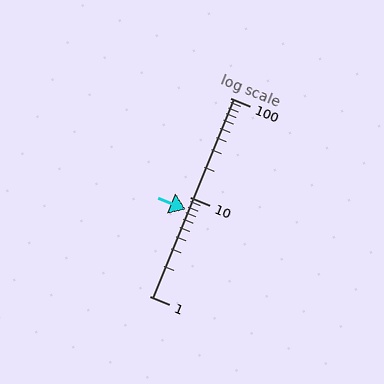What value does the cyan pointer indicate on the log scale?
The pointer indicates approximately 7.5.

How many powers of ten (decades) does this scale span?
The scale spans 2 decades, from 1 to 100.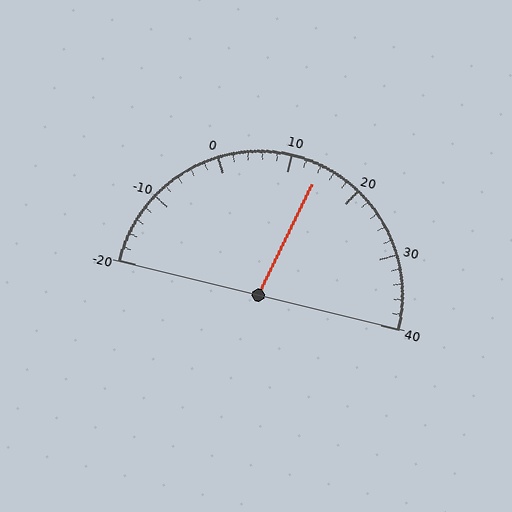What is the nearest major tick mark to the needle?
The nearest major tick mark is 10.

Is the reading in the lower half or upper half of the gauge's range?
The reading is in the upper half of the range (-20 to 40).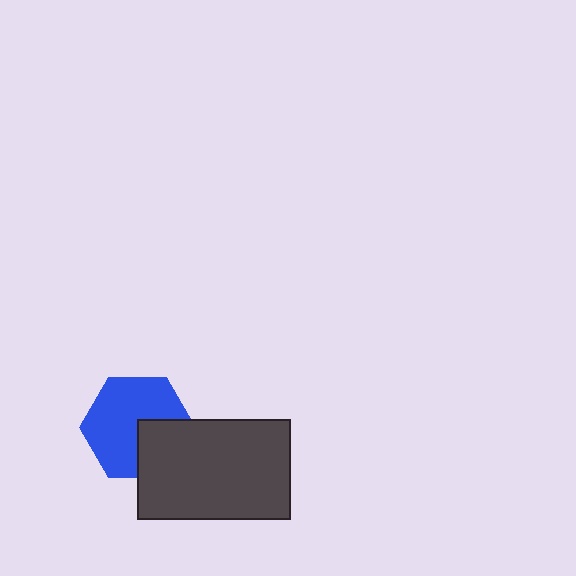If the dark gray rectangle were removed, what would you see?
You would see the complete blue hexagon.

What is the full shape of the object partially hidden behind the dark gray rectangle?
The partially hidden object is a blue hexagon.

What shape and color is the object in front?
The object in front is a dark gray rectangle.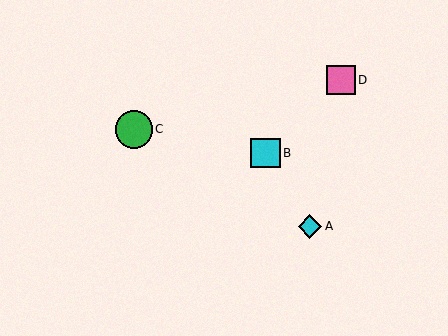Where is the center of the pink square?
The center of the pink square is at (341, 80).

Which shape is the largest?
The green circle (labeled C) is the largest.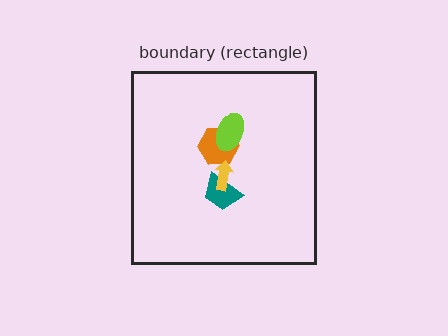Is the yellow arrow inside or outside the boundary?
Inside.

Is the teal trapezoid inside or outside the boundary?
Inside.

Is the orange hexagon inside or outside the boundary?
Inside.